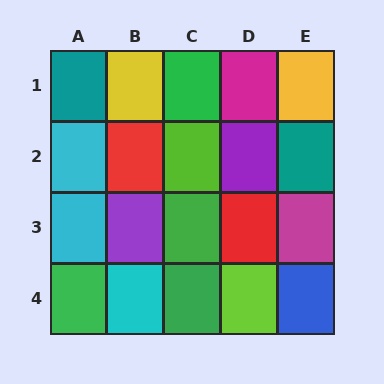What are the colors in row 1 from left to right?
Teal, yellow, green, magenta, yellow.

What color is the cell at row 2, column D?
Purple.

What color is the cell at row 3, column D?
Red.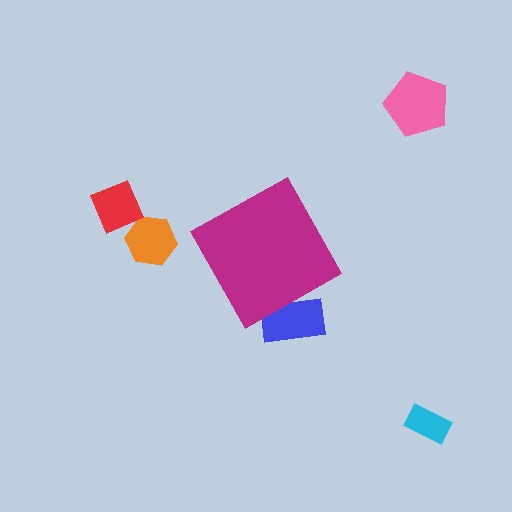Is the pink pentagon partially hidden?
No, the pink pentagon is fully visible.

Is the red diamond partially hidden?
No, the red diamond is fully visible.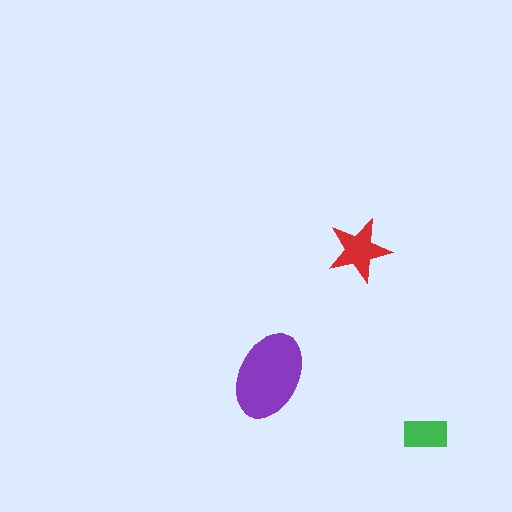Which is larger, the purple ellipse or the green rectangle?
The purple ellipse.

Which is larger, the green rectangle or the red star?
The red star.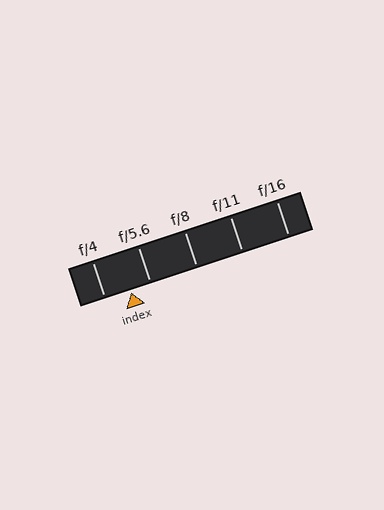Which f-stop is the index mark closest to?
The index mark is closest to f/5.6.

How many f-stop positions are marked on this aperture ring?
There are 5 f-stop positions marked.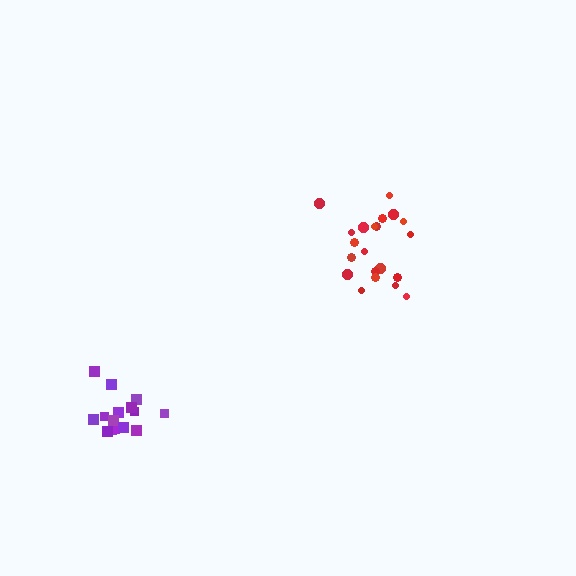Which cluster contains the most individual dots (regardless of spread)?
Red (21).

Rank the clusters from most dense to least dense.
purple, red.